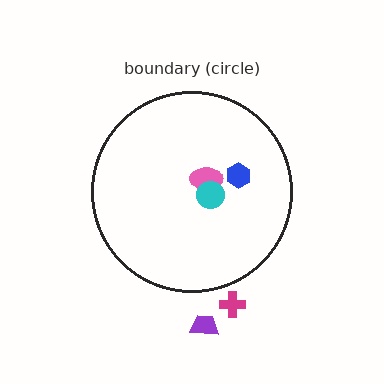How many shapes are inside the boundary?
3 inside, 2 outside.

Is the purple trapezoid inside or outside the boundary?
Outside.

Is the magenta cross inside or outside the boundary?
Outside.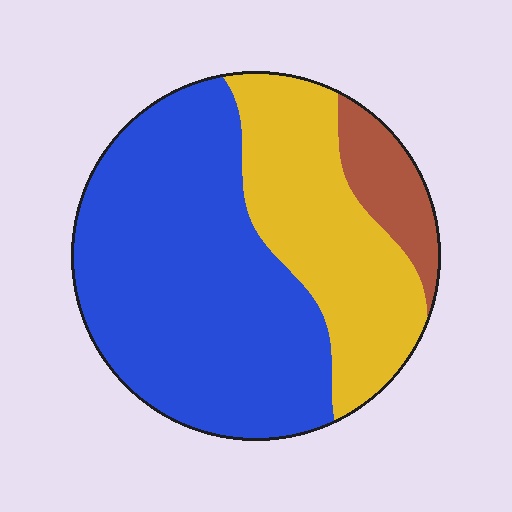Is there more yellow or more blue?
Blue.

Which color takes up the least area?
Brown, at roughly 10%.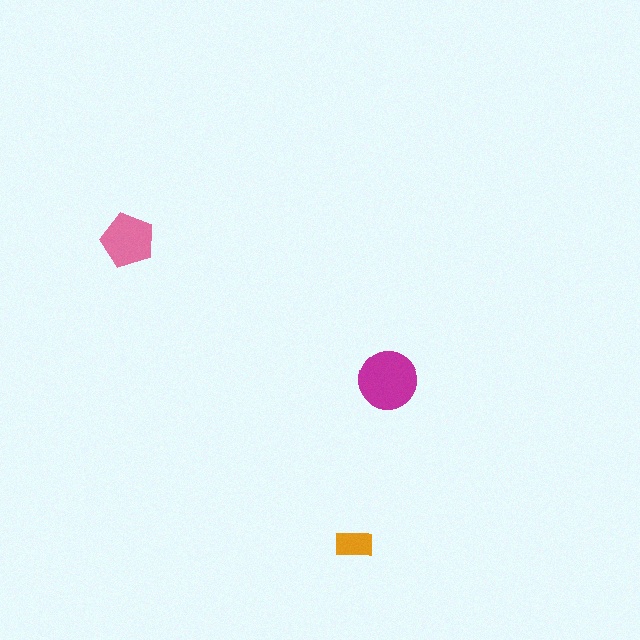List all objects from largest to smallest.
The magenta circle, the pink pentagon, the orange rectangle.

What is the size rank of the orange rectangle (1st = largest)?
3rd.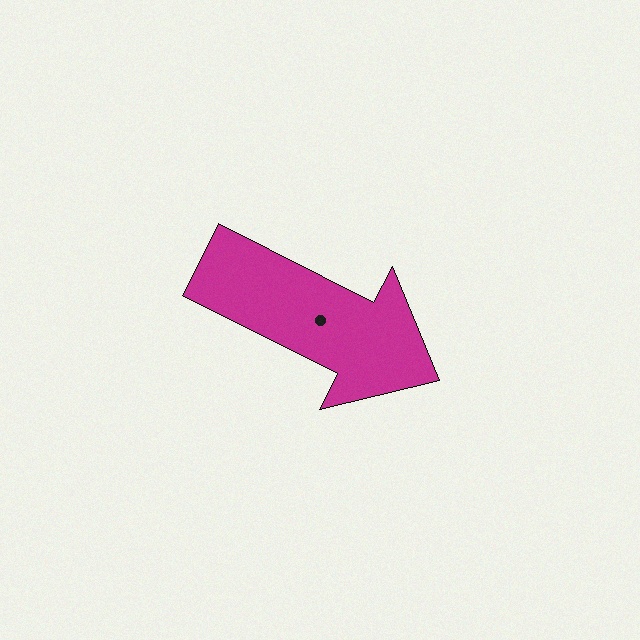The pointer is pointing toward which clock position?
Roughly 4 o'clock.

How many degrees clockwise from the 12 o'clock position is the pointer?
Approximately 117 degrees.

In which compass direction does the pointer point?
Southeast.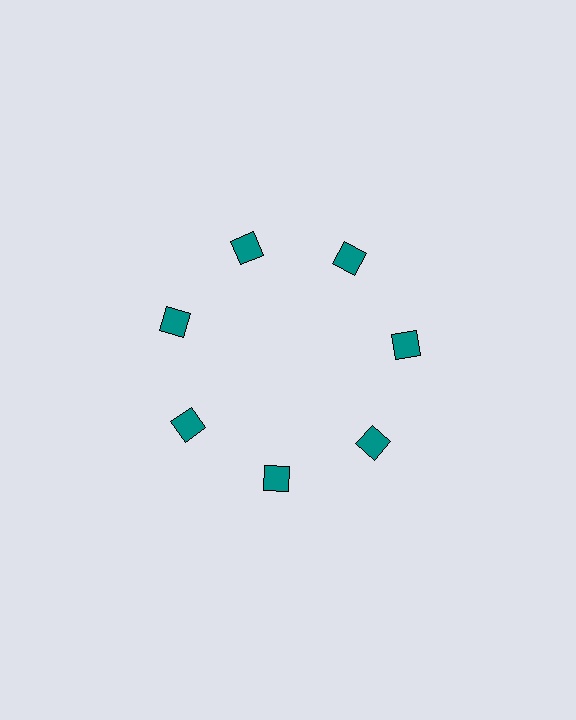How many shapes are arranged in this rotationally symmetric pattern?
There are 7 shapes, arranged in 7 groups of 1.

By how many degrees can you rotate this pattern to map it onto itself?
The pattern maps onto itself every 51 degrees of rotation.